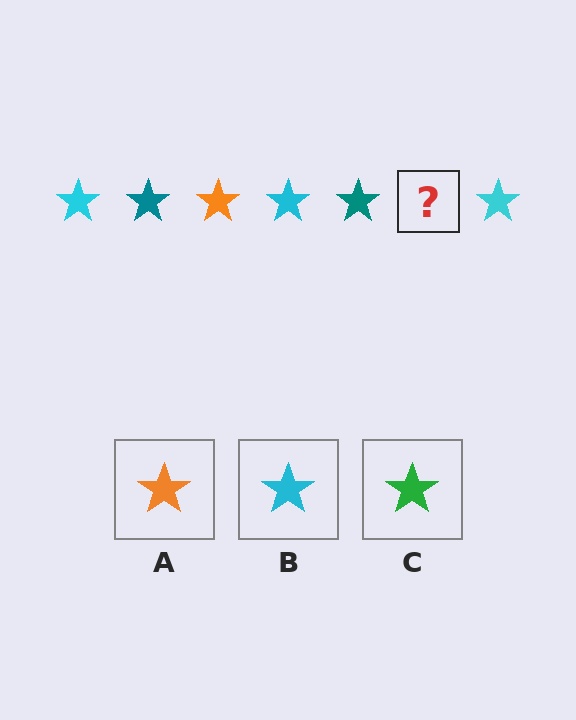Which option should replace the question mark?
Option A.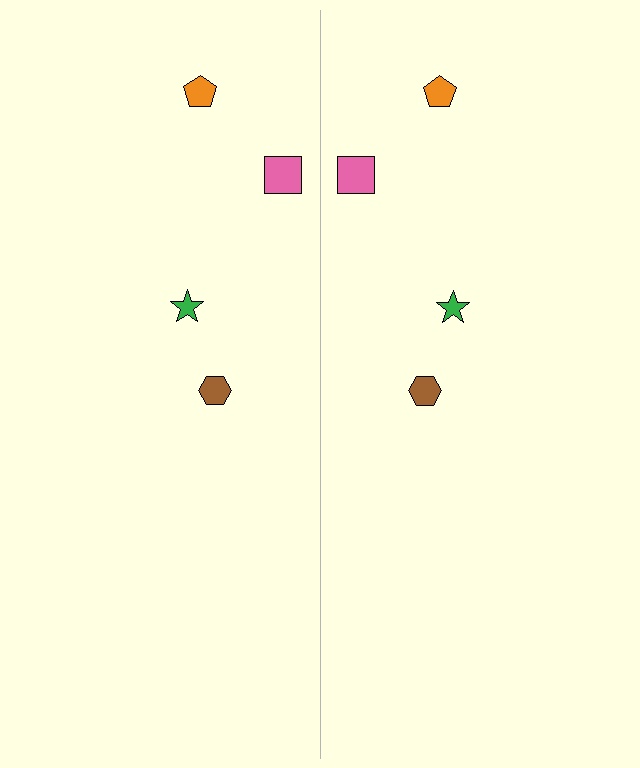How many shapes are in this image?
There are 8 shapes in this image.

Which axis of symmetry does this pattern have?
The pattern has a vertical axis of symmetry running through the center of the image.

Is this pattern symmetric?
Yes, this pattern has bilateral (reflection) symmetry.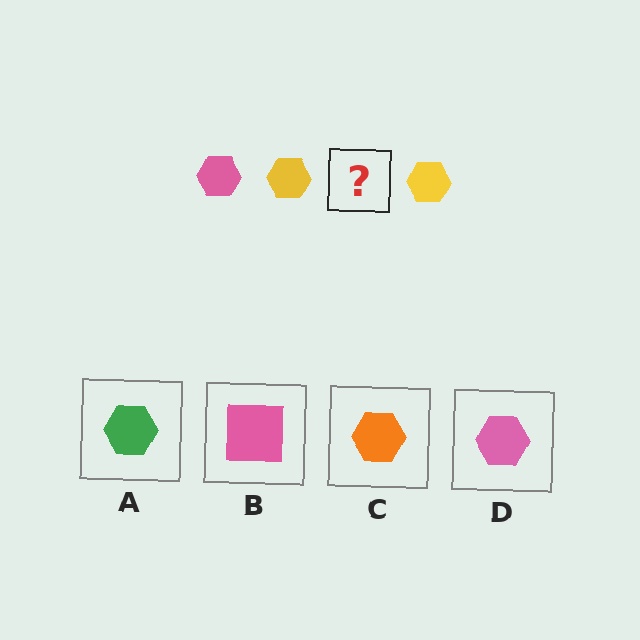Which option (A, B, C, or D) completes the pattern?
D.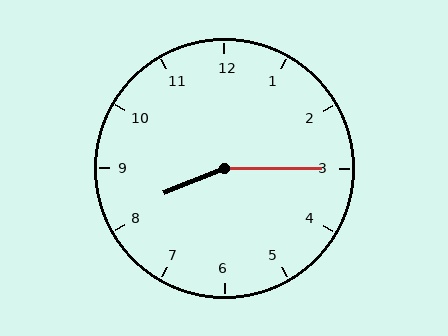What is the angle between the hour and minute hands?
Approximately 158 degrees.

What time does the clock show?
8:15.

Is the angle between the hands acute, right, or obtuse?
It is obtuse.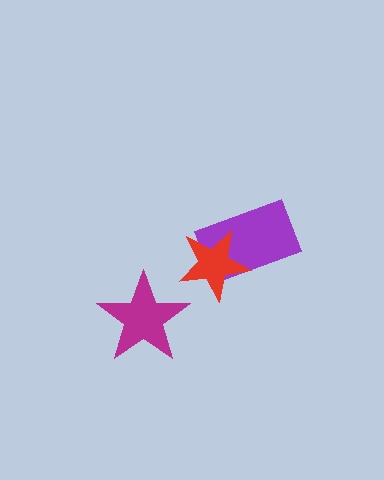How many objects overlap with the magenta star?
0 objects overlap with the magenta star.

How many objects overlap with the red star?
1 object overlaps with the red star.